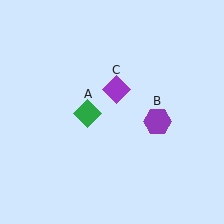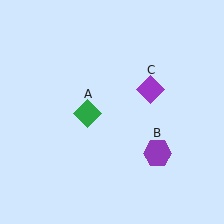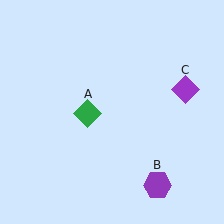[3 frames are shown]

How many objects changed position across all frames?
2 objects changed position: purple hexagon (object B), purple diamond (object C).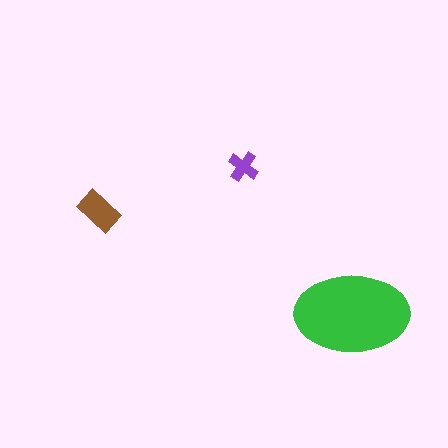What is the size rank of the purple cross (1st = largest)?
3rd.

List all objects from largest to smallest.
The green ellipse, the brown rectangle, the purple cross.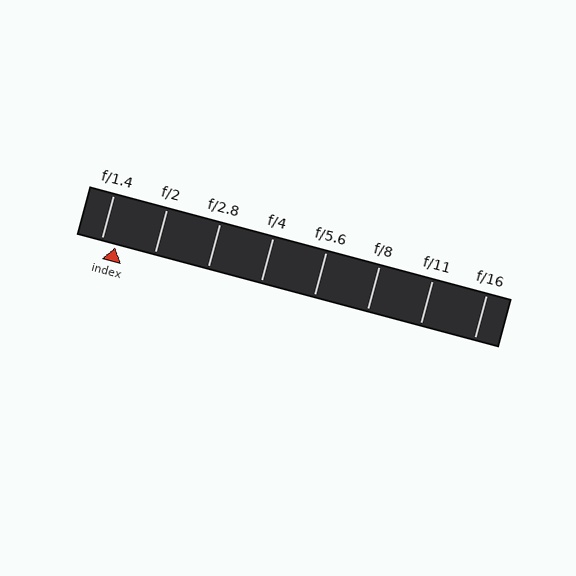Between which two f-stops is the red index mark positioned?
The index mark is between f/1.4 and f/2.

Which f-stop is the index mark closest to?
The index mark is closest to f/1.4.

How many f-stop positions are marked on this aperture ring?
There are 8 f-stop positions marked.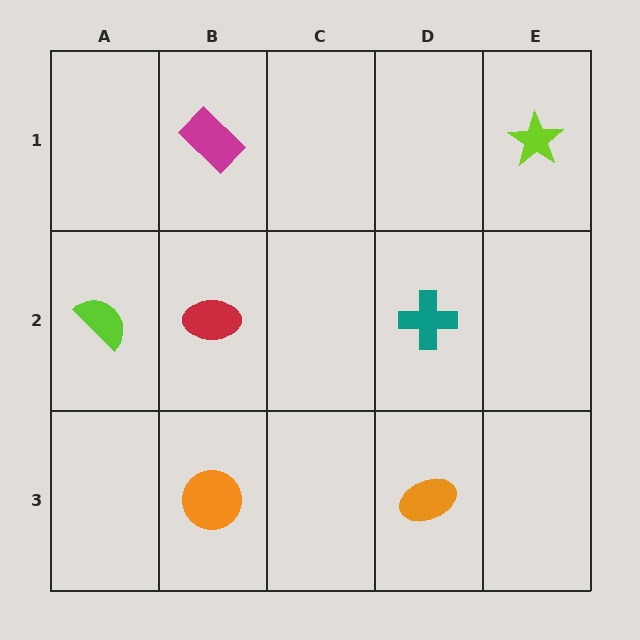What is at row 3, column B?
An orange circle.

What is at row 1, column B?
A magenta rectangle.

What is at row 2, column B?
A red ellipse.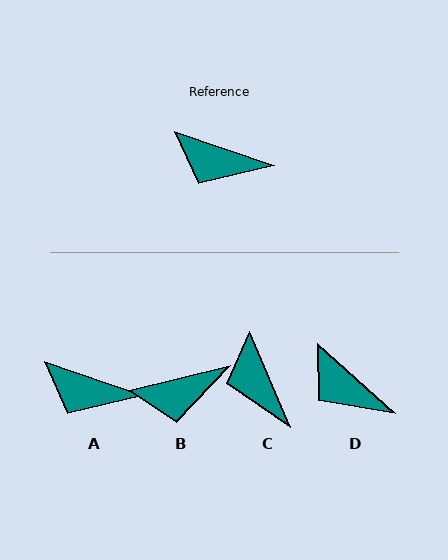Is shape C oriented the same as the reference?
No, it is off by about 48 degrees.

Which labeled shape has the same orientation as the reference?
A.